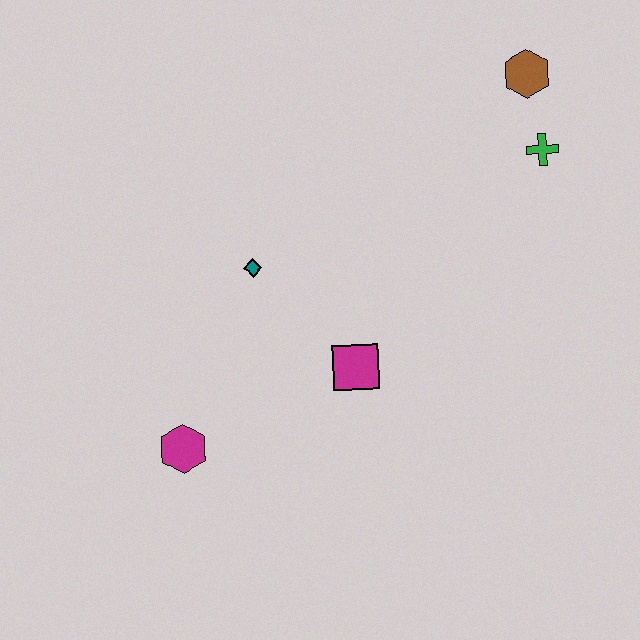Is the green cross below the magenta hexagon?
No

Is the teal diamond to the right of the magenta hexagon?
Yes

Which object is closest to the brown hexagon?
The green cross is closest to the brown hexagon.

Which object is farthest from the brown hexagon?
The magenta hexagon is farthest from the brown hexagon.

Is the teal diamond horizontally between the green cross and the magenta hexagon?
Yes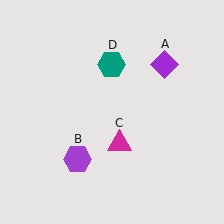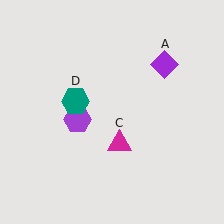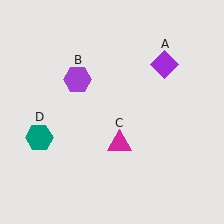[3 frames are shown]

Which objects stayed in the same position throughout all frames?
Purple diamond (object A) and magenta triangle (object C) remained stationary.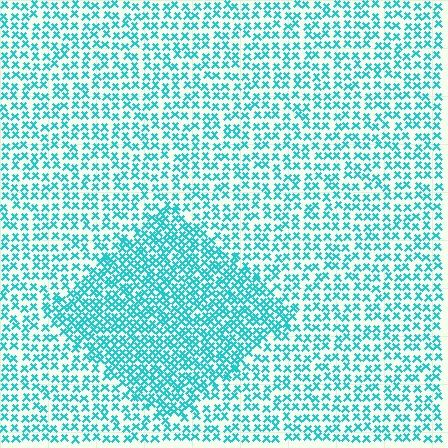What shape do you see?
I see a diamond.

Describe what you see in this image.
The image contains small cyan elements arranged at two different densities. A diamond-shaped region is visible where the elements are more densely packed than the surrounding area.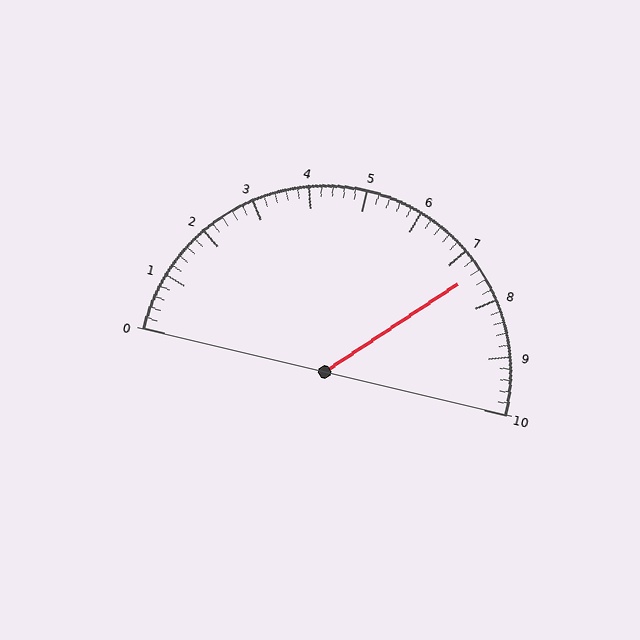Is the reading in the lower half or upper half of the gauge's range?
The reading is in the upper half of the range (0 to 10).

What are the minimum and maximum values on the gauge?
The gauge ranges from 0 to 10.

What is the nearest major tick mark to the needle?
The nearest major tick mark is 7.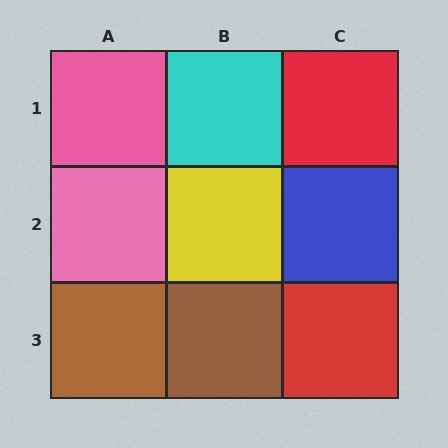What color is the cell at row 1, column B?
Cyan.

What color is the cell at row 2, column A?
Pink.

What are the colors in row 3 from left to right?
Brown, brown, red.